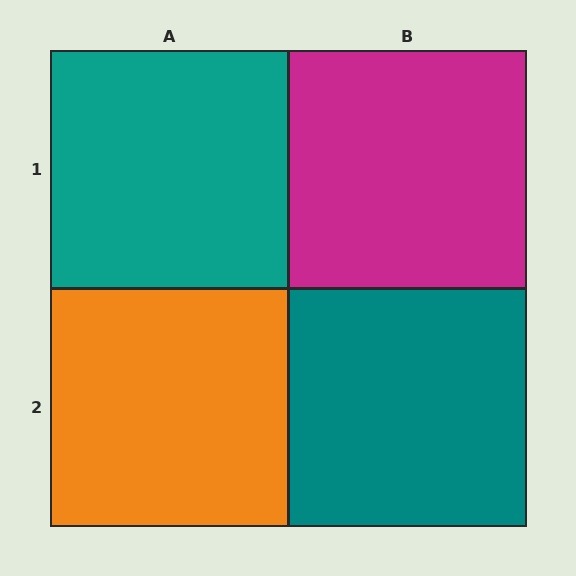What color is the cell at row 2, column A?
Orange.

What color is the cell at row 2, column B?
Teal.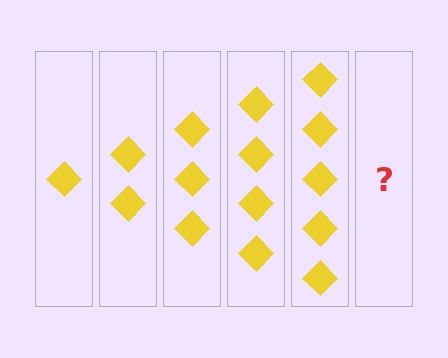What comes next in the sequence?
The next element should be 6 diamonds.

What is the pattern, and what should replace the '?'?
The pattern is that each step adds one more diamond. The '?' should be 6 diamonds.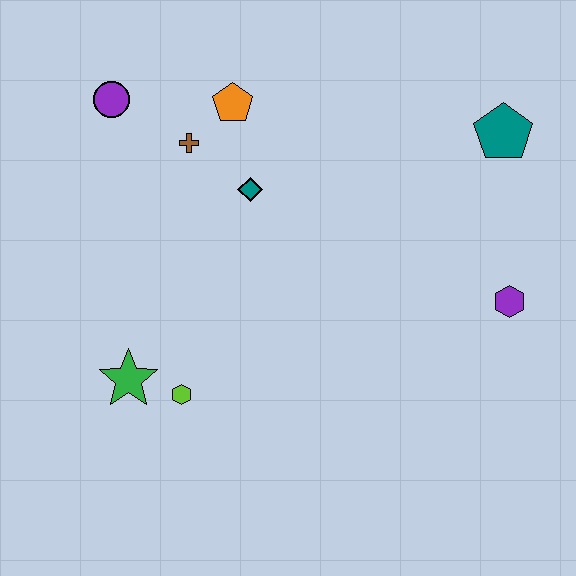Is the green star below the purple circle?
Yes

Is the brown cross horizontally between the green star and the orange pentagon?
Yes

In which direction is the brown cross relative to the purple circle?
The brown cross is to the right of the purple circle.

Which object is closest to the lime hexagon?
The green star is closest to the lime hexagon.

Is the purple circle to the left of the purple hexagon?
Yes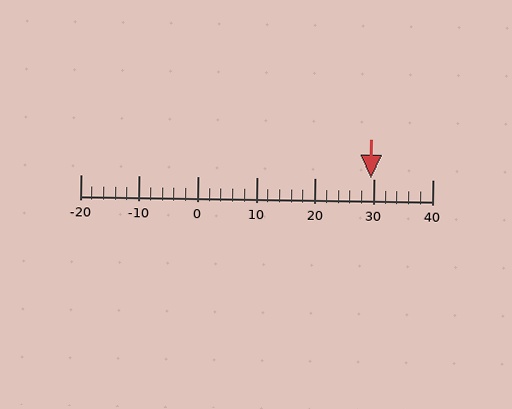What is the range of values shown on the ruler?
The ruler shows values from -20 to 40.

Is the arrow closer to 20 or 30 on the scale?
The arrow is closer to 30.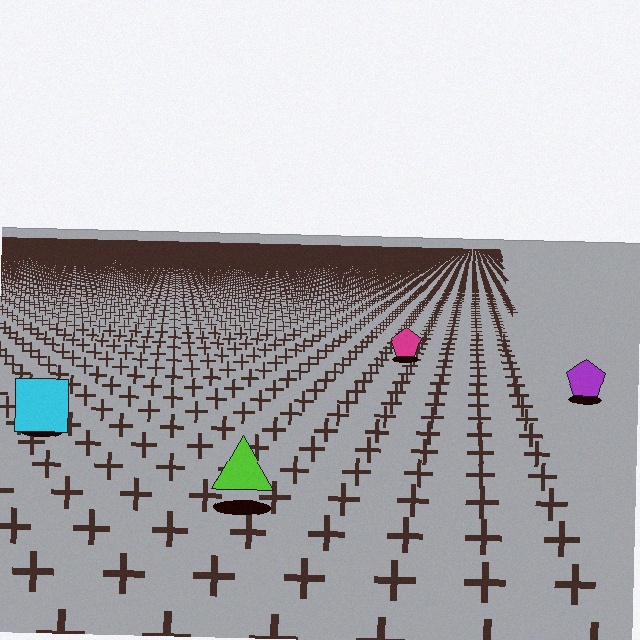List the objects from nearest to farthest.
From nearest to farthest: the lime triangle, the cyan square, the purple pentagon, the magenta pentagon.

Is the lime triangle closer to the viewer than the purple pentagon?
Yes. The lime triangle is closer — you can tell from the texture gradient: the ground texture is coarser near it.